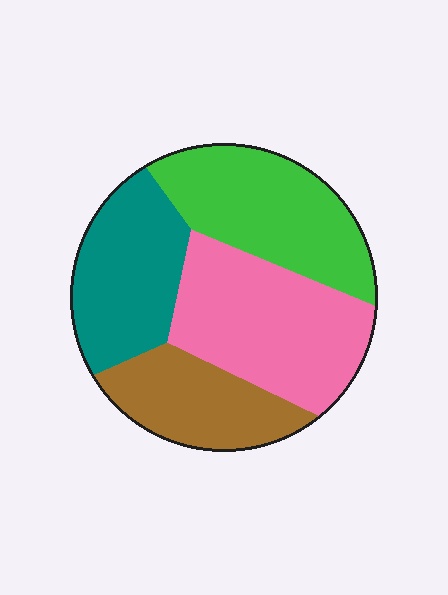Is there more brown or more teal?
Teal.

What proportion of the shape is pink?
Pink takes up about one third (1/3) of the shape.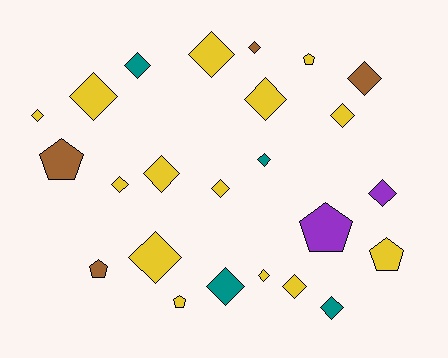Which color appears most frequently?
Yellow, with 14 objects.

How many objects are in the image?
There are 24 objects.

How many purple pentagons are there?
There is 1 purple pentagon.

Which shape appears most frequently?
Diamond, with 18 objects.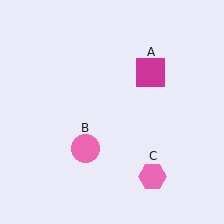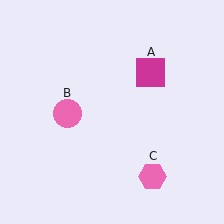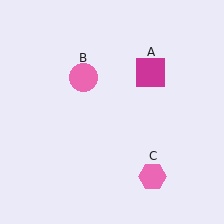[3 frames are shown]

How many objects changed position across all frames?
1 object changed position: pink circle (object B).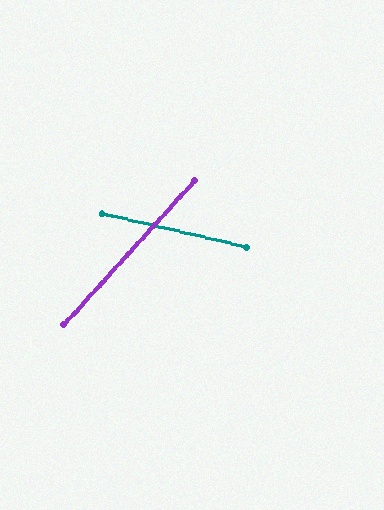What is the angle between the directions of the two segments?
Approximately 61 degrees.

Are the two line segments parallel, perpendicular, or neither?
Neither parallel nor perpendicular — they differ by about 61°.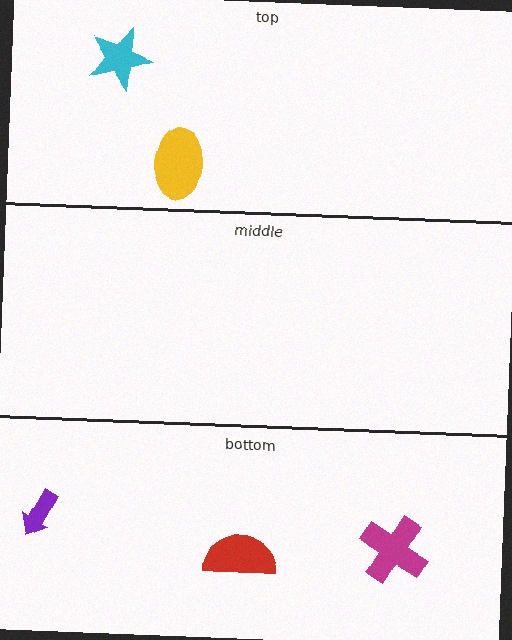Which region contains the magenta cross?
The bottom region.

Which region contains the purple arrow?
The bottom region.